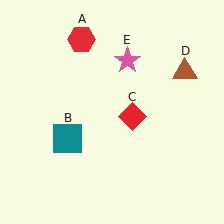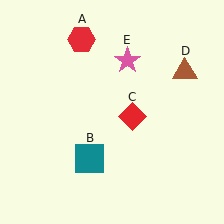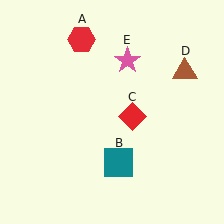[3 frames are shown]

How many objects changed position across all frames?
1 object changed position: teal square (object B).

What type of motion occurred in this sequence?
The teal square (object B) rotated counterclockwise around the center of the scene.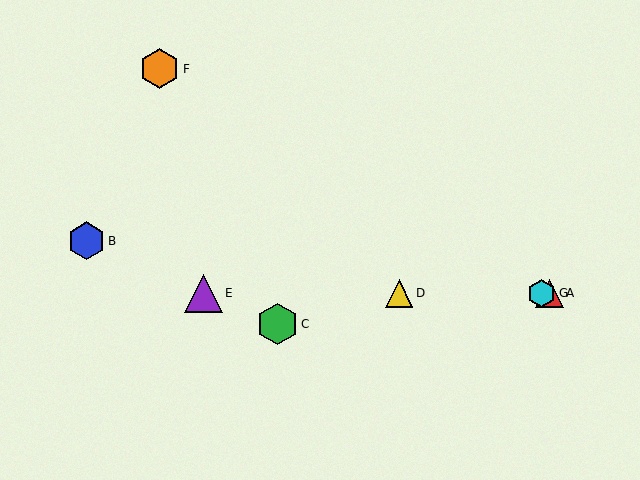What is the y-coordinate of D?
Object D is at y≈293.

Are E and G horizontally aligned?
Yes, both are at y≈293.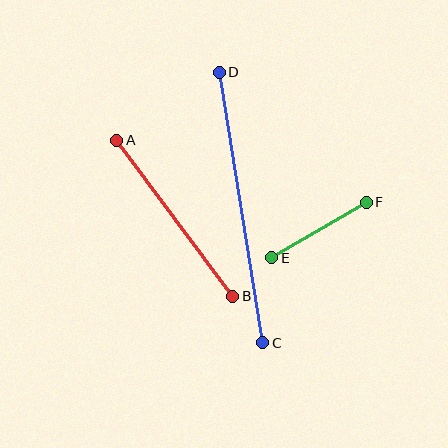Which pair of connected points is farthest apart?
Points C and D are farthest apart.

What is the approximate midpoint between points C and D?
The midpoint is at approximately (241, 207) pixels.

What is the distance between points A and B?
The distance is approximately 195 pixels.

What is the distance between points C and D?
The distance is approximately 274 pixels.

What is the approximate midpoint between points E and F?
The midpoint is at approximately (319, 230) pixels.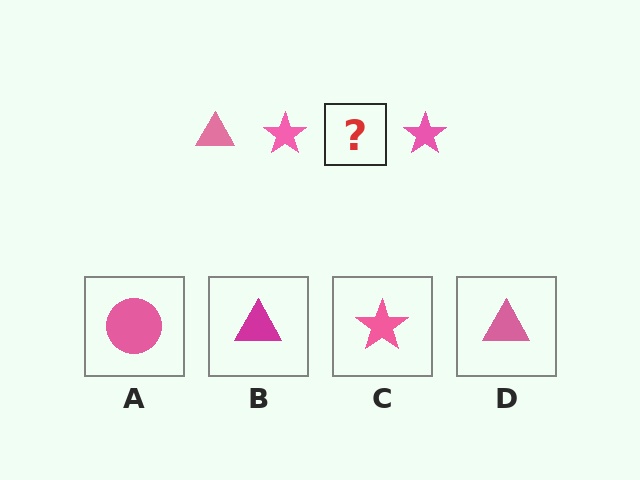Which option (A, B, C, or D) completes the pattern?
D.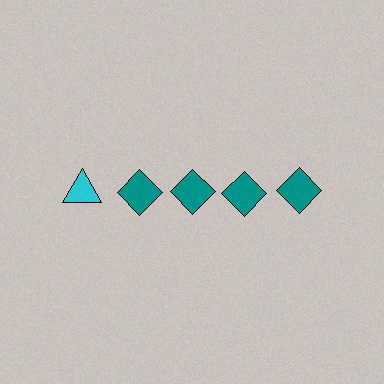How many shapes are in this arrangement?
There are 5 shapes arranged in a grid pattern.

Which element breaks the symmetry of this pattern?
The cyan triangle in the top row, leftmost column breaks the symmetry. All other shapes are teal diamonds.